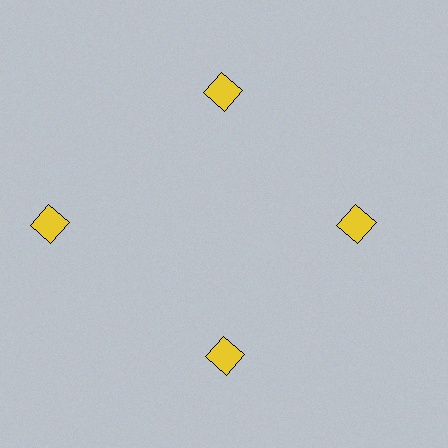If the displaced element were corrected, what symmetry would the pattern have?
It would have 4-fold rotational symmetry — the pattern would map onto itself every 90 degrees.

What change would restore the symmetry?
The symmetry would be restored by moving it inward, back onto the ring so that all 4 diamonds sit at equal angles and equal distance from the center.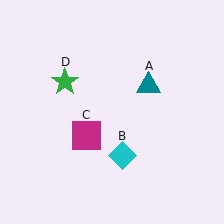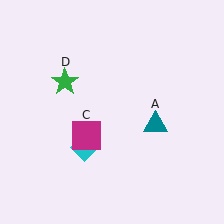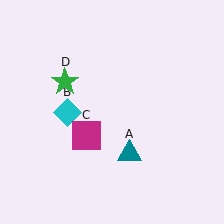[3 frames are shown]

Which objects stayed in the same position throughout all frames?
Magenta square (object C) and green star (object D) remained stationary.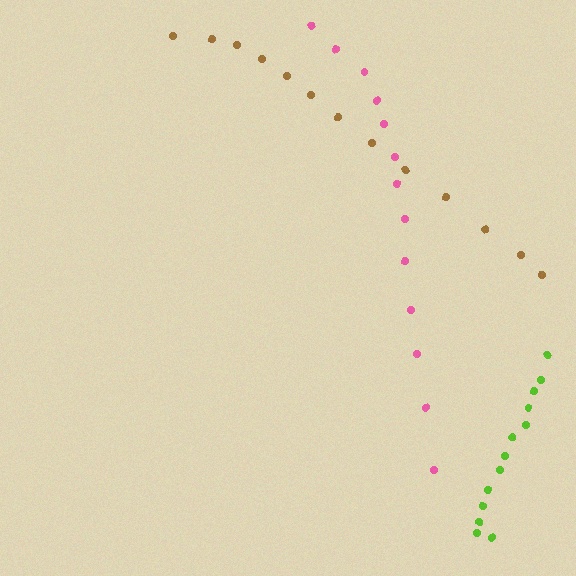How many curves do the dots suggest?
There are 3 distinct paths.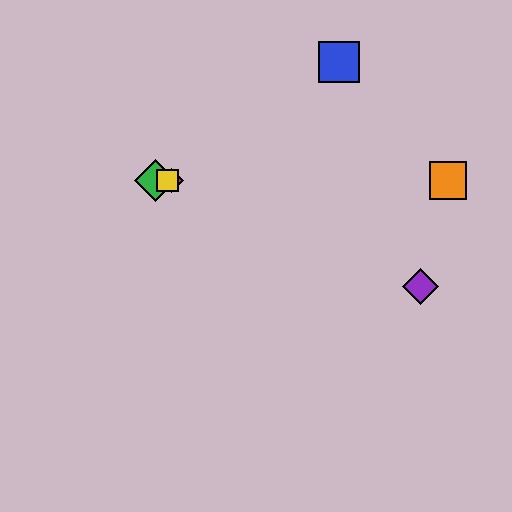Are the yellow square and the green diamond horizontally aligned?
Yes, both are at y≈180.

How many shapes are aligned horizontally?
4 shapes (the red diamond, the green diamond, the yellow square, the orange square) are aligned horizontally.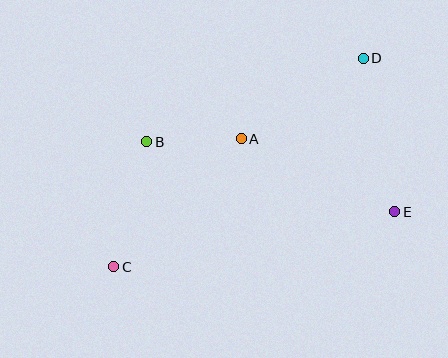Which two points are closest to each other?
Points A and B are closest to each other.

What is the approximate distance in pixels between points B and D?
The distance between B and D is approximately 232 pixels.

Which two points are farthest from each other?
Points C and D are farthest from each other.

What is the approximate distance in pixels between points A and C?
The distance between A and C is approximately 181 pixels.